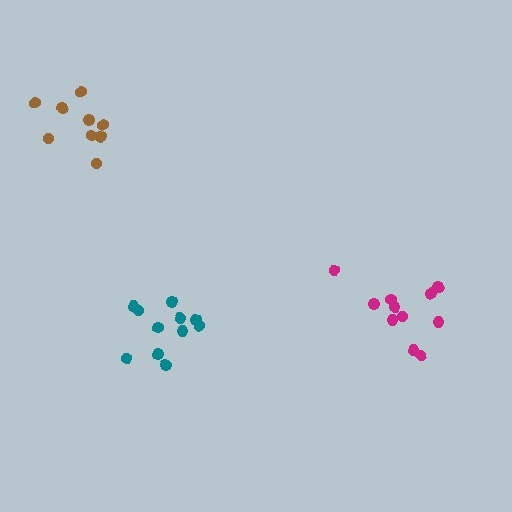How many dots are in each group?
Group 1: 11 dots, Group 2: 11 dots, Group 3: 9 dots (31 total).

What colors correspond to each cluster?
The clusters are colored: teal, magenta, brown.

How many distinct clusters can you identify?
There are 3 distinct clusters.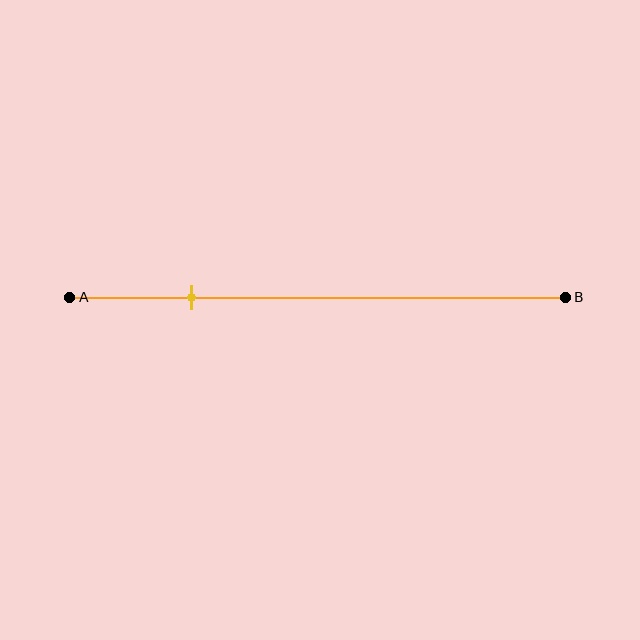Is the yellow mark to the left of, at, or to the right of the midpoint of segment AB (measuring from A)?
The yellow mark is to the left of the midpoint of segment AB.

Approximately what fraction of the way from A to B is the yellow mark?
The yellow mark is approximately 25% of the way from A to B.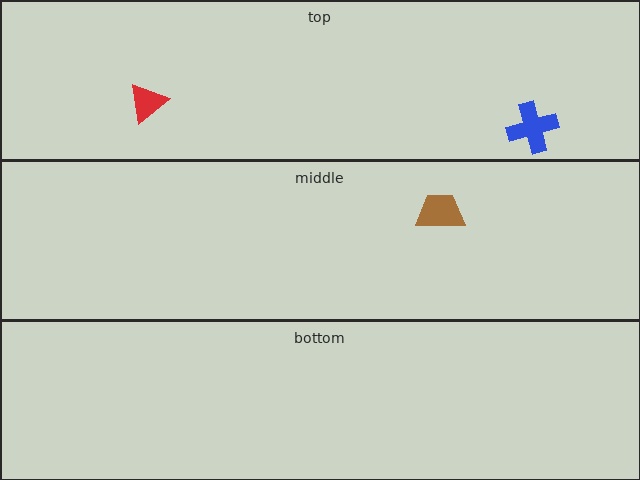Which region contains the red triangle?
The top region.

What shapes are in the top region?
The red triangle, the blue cross.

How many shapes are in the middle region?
1.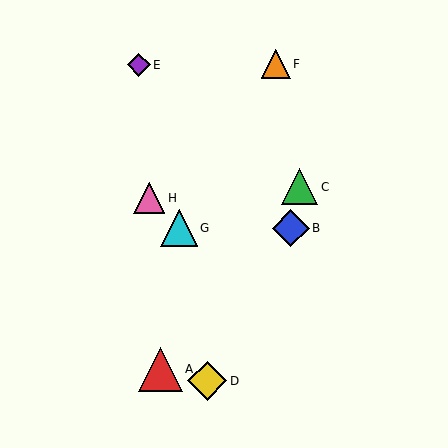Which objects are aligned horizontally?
Objects B, G are aligned horizontally.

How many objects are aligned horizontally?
2 objects (B, G) are aligned horizontally.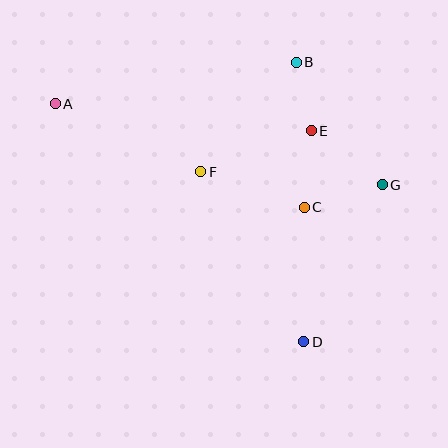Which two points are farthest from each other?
Points A and D are farthest from each other.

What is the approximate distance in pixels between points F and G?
The distance between F and G is approximately 182 pixels.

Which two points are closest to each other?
Points B and E are closest to each other.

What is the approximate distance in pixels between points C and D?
The distance between C and D is approximately 134 pixels.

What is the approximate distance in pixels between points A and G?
The distance between A and G is approximately 337 pixels.